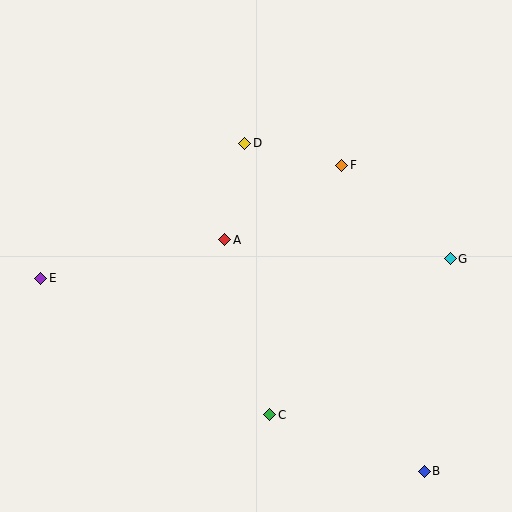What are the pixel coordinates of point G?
Point G is at (450, 259).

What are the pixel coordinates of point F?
Point F is at (342, 165).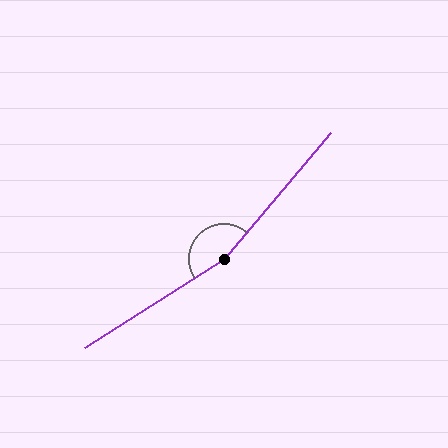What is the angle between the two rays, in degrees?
Approximately 163 degrees.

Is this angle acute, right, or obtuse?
It is obtuse.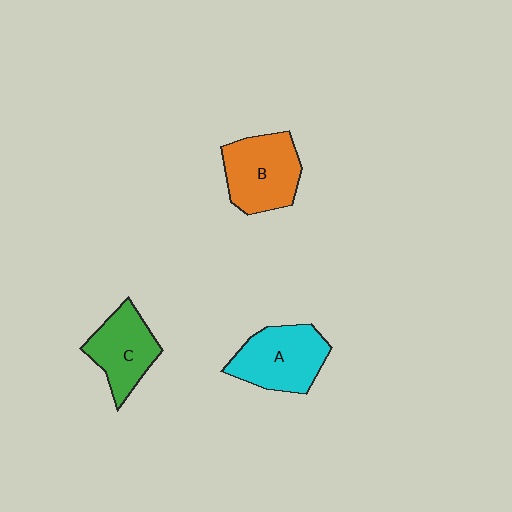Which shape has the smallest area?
Shape C (green).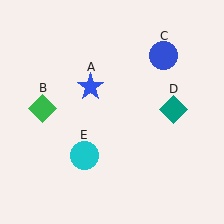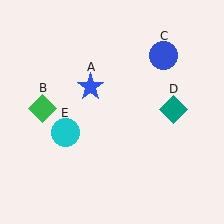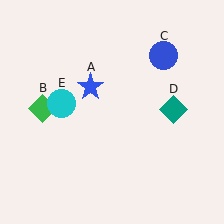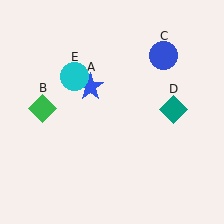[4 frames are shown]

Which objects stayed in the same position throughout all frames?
Blue star (object A) and green diamond (object B) and blue circle (object C) and teal diamond (object D) remained stationary.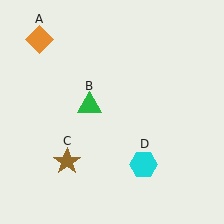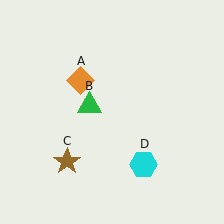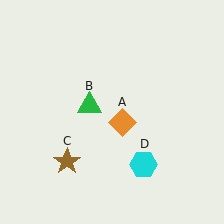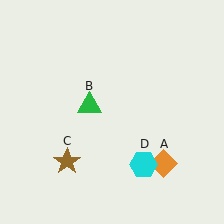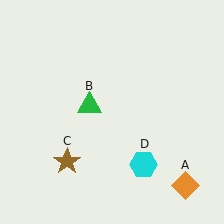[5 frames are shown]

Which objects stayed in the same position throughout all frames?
Green triangle (object B) and brown star (object C) and cyan hexagon (object D) remained stationary.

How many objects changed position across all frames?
1 object changed position: orange diamond (object A).